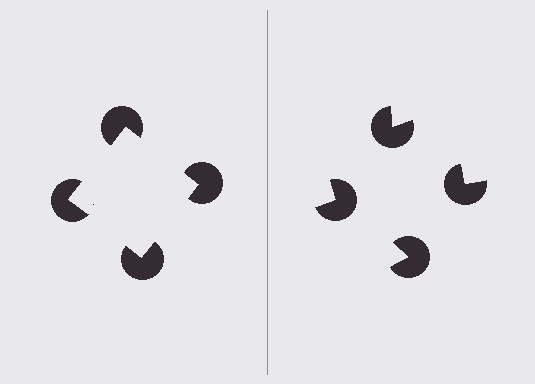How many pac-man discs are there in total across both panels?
8 — 4 on each side.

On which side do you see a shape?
An illusory square appears on the left side. On the right side the wedge cuts are rotated, so no coherent shape forms.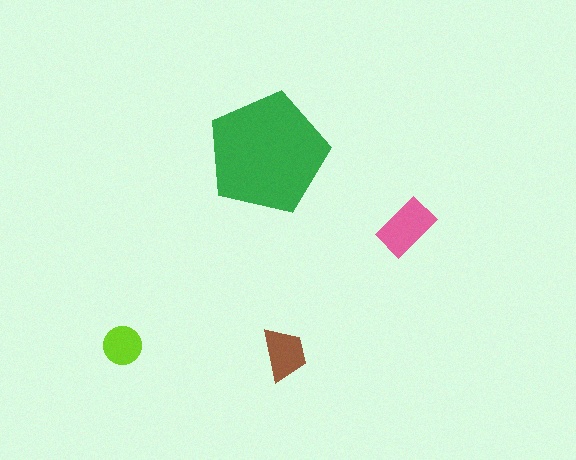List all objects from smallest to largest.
The lime circle, the brown trapezoid, the pink rectangle, the green pentagon.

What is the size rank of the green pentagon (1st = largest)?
1st.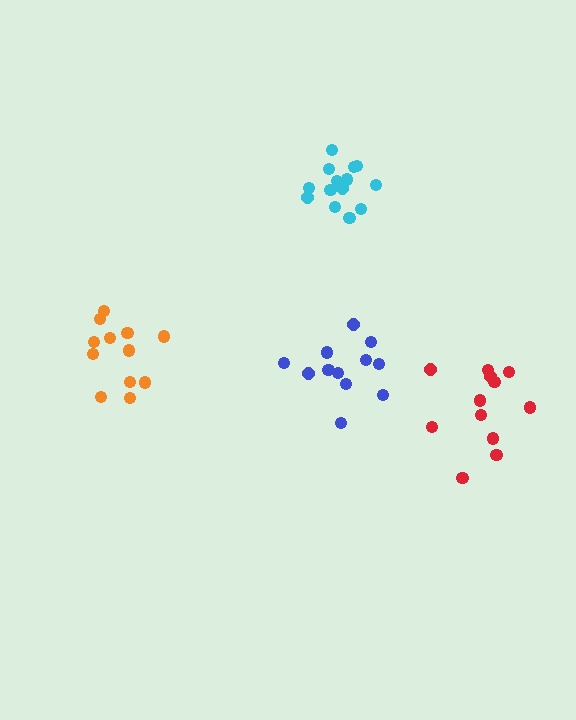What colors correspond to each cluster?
The clusters are colored: blue, red, orange, cyan.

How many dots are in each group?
Group 1: 12 dots, Group 2: 12 dots, Group 3: 12 dots, Group 4: 14 dots (50 total).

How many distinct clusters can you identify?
There are 4 distinct clusters.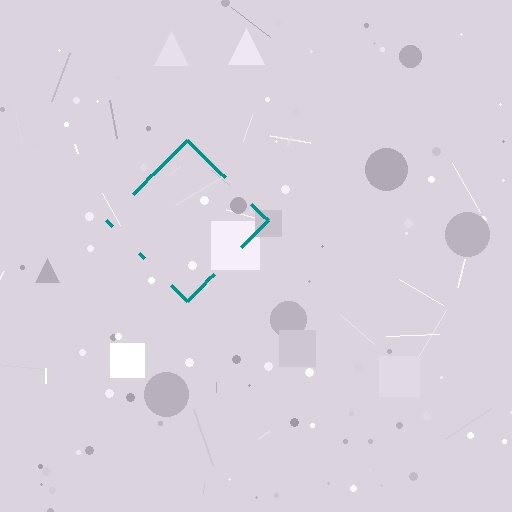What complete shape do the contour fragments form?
The contour fragments form a diamond.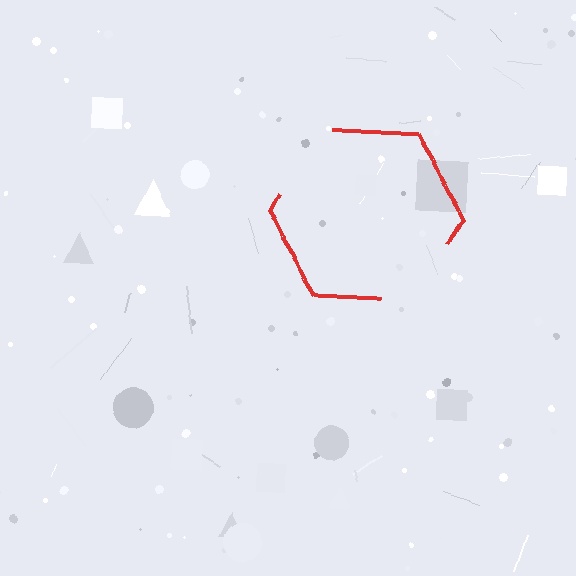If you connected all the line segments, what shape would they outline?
They would outline a hexagon.